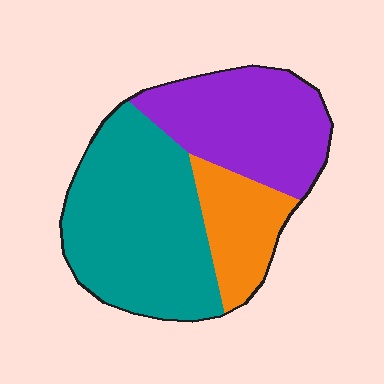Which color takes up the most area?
Teal, at roughly 50%.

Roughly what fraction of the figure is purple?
Purple covers roughly 35% of the figure.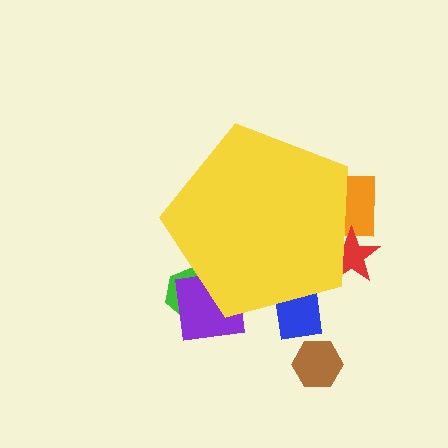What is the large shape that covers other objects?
A yellow pentagon.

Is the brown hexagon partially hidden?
No, the brown hexagon is fully visible.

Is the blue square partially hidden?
Yes, the blue square is partially hidden behind the yellow pentagon.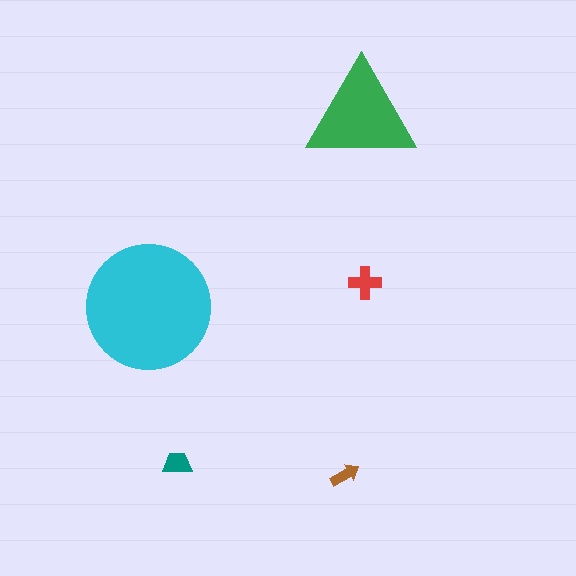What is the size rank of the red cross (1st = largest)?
3rd.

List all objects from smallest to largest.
The brown arrow, the teal trapezoid, the red cross, the green triangle, the cyan circle.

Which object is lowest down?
The brown arrow is bottommost.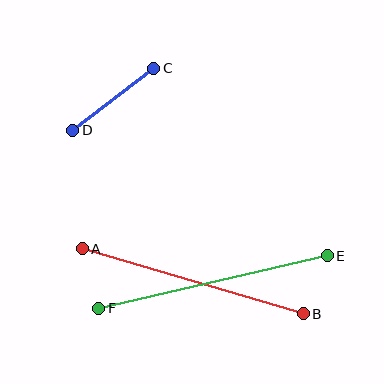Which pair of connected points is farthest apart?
Points E and F are farthest apart.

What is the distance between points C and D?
The distance is approximately 102 pixels.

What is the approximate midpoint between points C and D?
The midpoint is at approximately (113, 99) pixels.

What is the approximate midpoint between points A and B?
The midpoint is at approximately (193, 281) pixels.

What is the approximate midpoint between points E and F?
The midpoint is at approximately (213, 282) pixels.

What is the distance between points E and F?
The distance is approximately 235 pixels.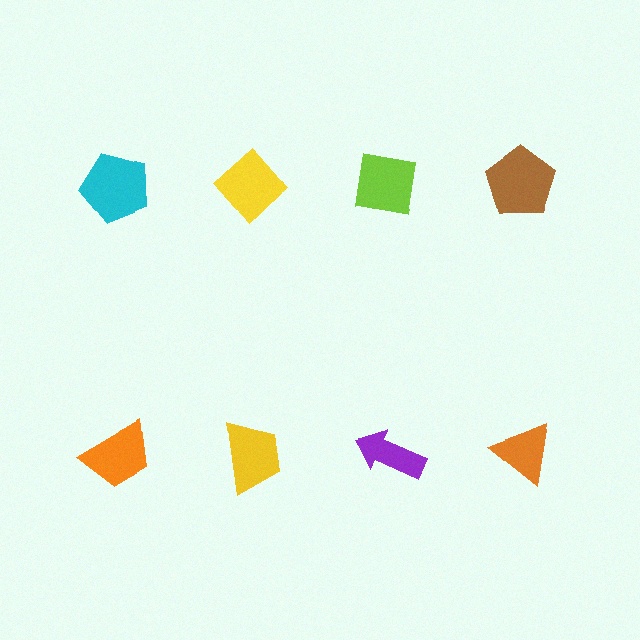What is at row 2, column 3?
A purple arrow.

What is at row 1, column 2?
A yellow diamond.